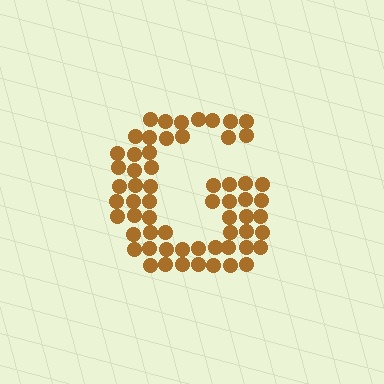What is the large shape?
The large shape is the letter G.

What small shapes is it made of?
It is made of small circles.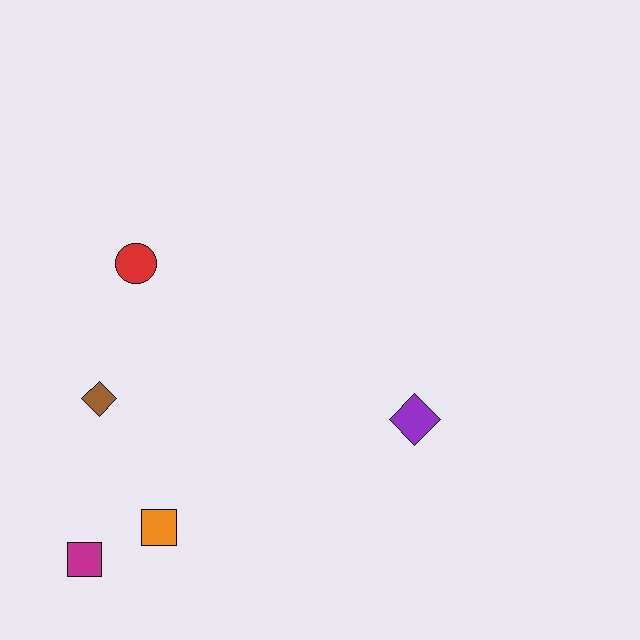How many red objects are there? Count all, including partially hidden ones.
There is 1 red object.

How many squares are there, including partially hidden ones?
There are 2 squares.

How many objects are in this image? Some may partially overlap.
There are 5 objects.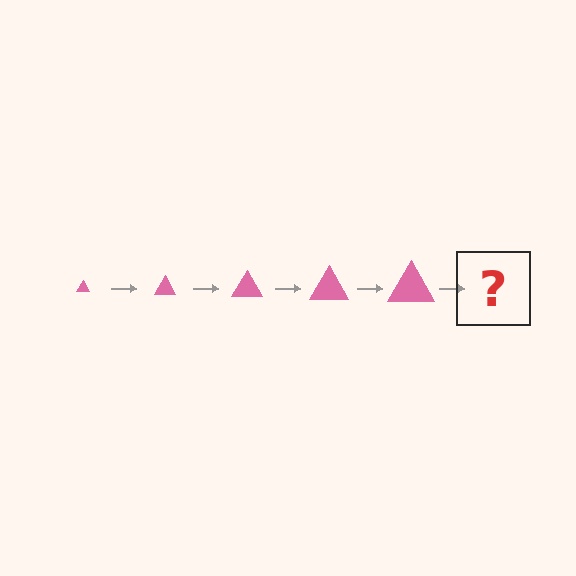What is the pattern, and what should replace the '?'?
The pattern is that the triangle gets progressively larger each step. The '?' should be a pink triangle, larger than the previous one.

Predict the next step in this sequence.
The next step is a pink triangle, larger than the previous one.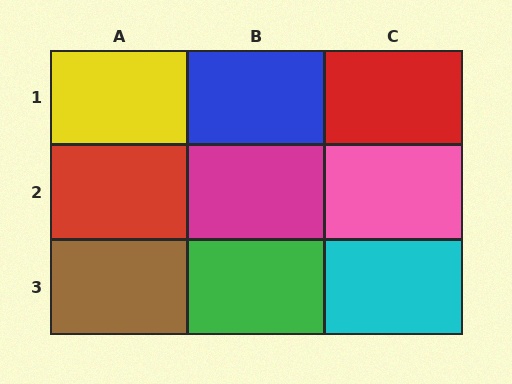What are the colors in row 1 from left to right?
Yellow, blue, red.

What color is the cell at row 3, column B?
Green.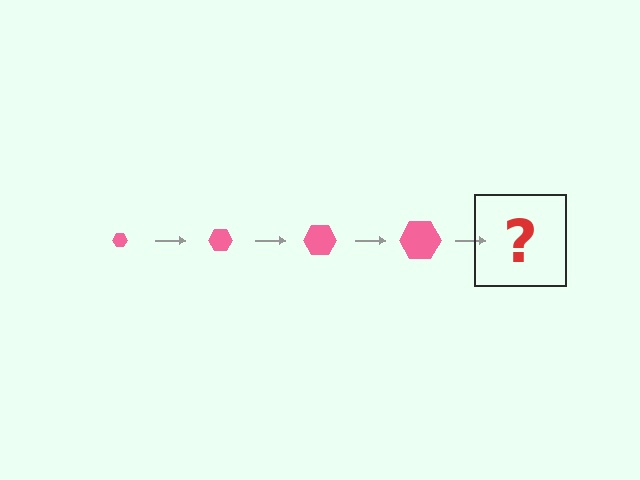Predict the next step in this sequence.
The next step is a pink hexagon, larger than the previous one.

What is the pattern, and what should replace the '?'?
The pattern is that the hexagon gets progressively larger each step. The '?' should be a pink hexagon, larger than the previous one.